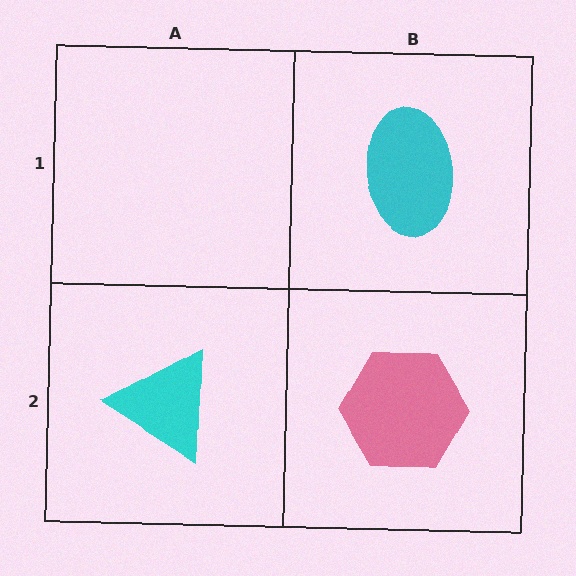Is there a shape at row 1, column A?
No, that cell is empty.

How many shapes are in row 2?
2 shapes.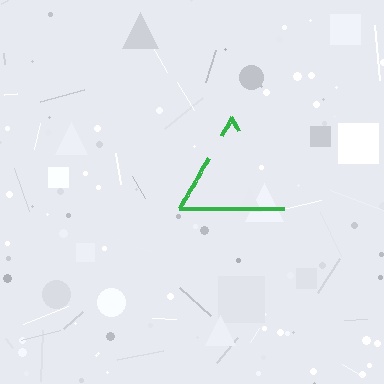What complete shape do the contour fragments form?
The contour fragments form a triangle.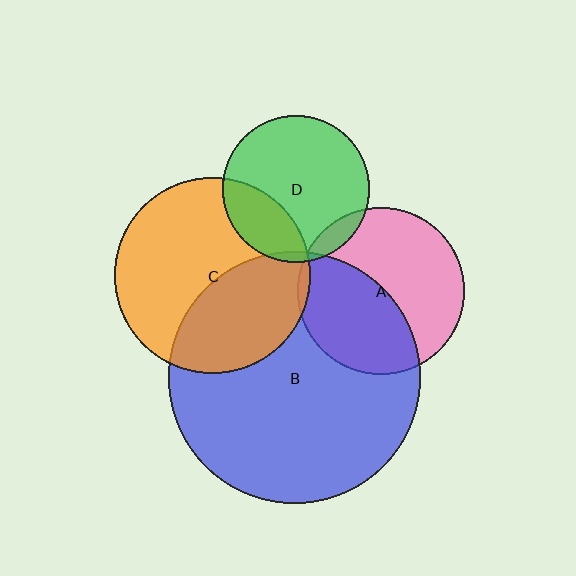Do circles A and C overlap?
Yes.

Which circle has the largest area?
Circle B (blue).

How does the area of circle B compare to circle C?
Approximately 1.7 times.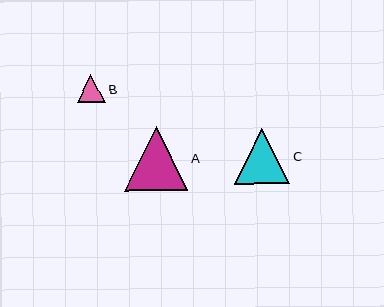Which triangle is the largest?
Triangle A is the largest with a size of approximately 64 pixels.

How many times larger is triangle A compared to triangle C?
Triangle A is approximately 1.1 times the size of triangle C.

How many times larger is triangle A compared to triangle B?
Triangle A is approximately 2.3 times the size of triangle B.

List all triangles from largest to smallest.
From largest to smallest: A, C, B.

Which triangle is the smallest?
Triangle B is the smallest with a size of approximately 28 pixels.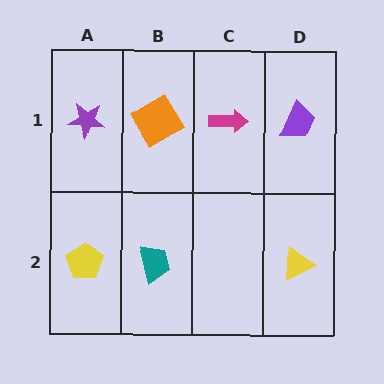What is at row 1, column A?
A purple star.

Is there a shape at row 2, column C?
No, that cell is empty.